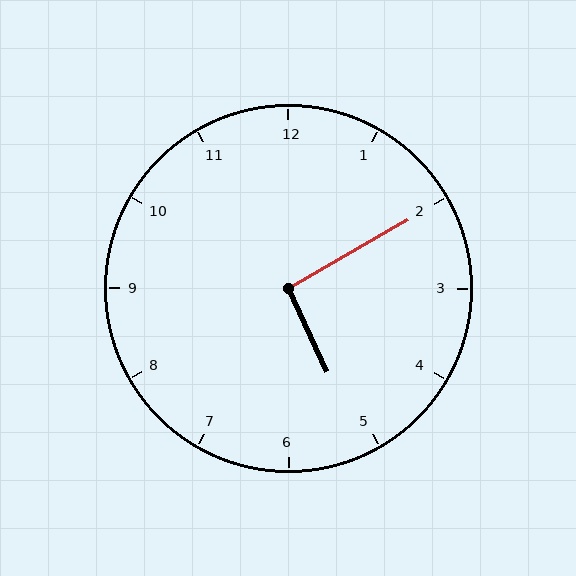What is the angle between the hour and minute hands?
Approximately 95 degrees.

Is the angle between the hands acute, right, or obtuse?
It is right.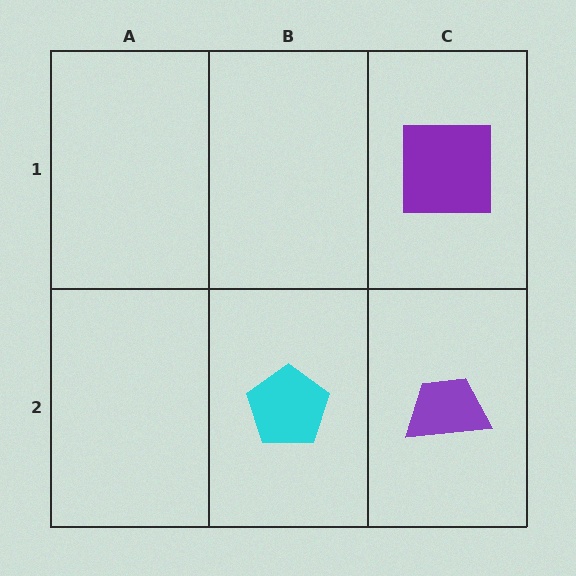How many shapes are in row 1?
1 shape.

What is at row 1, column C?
A purple square.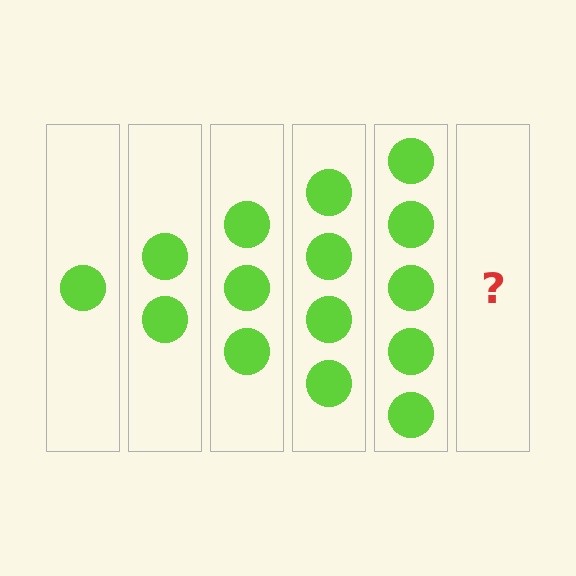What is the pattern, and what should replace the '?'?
The pattern is that each step adds one more circle. The '?' should be 6 circles.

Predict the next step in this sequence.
The next step is 6 circles.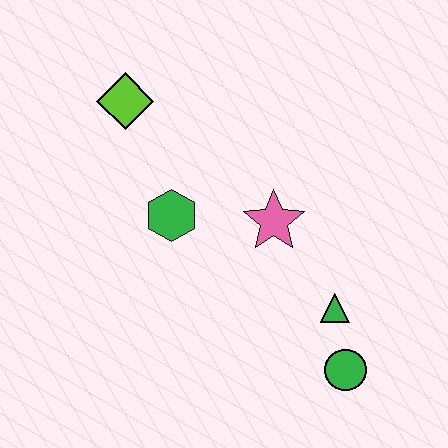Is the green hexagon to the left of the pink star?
Yes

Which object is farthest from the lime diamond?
The green circle is farthest from the lime diamond.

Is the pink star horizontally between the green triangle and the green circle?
No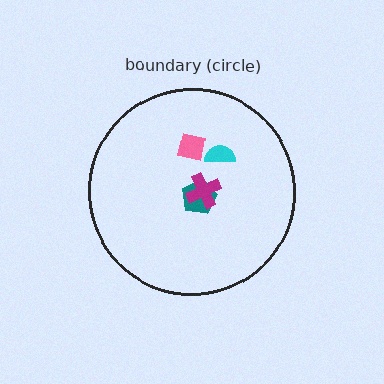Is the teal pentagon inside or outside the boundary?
Inside.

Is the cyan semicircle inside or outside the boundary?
Inside.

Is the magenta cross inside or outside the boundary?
Inside.